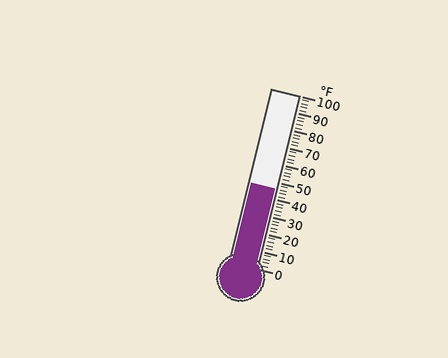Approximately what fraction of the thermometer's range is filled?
The thermometer is filled to approximately 45% of its range.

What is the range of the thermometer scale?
The thermometer scale ranges from 0°F to 100°F.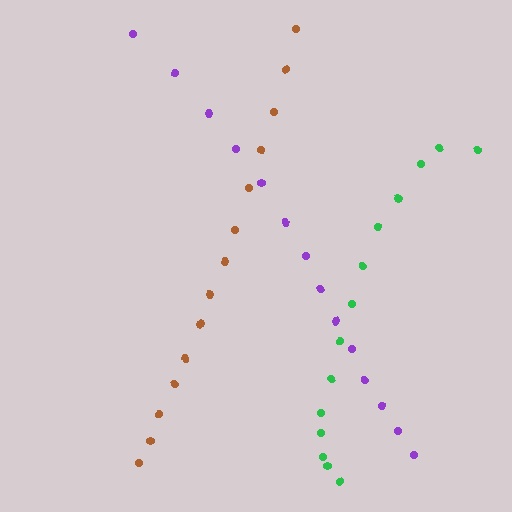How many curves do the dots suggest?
There are 3 distinct paths.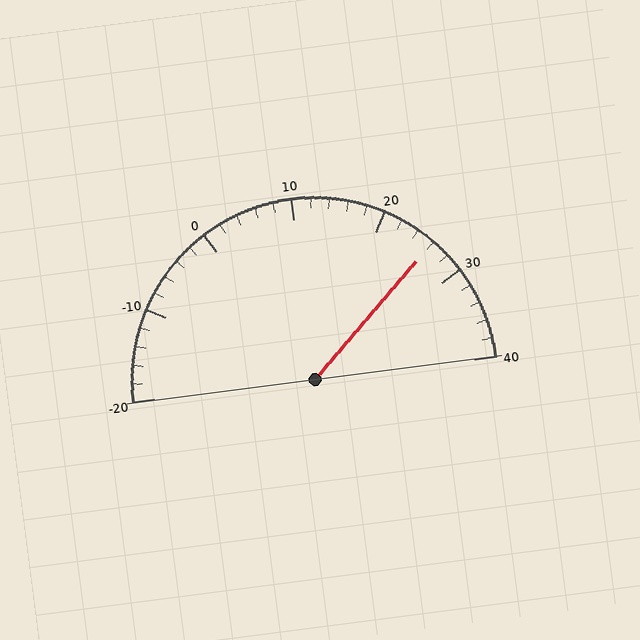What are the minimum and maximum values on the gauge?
The gauge ranges from -20 to 40.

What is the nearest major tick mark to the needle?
The nearest major tick mark is 30.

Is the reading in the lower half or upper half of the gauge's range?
The reading is in the upper half of the range (-20 to 40).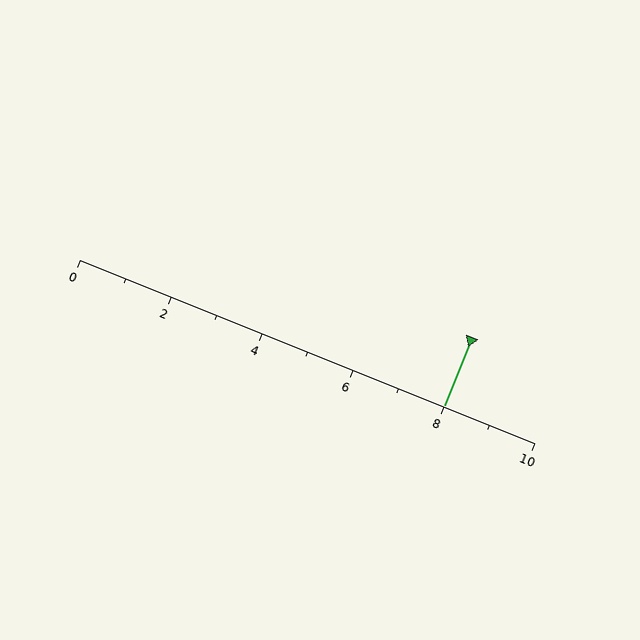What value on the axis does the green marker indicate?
The marker indicates approximately 8.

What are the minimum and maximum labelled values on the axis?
The axis runs from 0 to 10.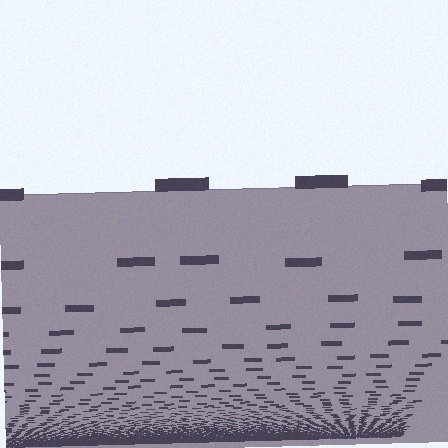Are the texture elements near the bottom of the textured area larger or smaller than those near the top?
Smaller. The gradient is inverted — elements near the bottom are smaller and denser.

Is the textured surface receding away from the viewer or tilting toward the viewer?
The surface appears to tilt toward the viewer. Texture elements get larger and sparser toward the top.